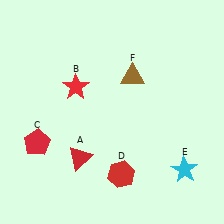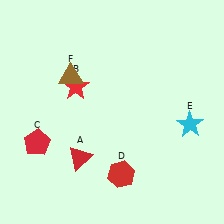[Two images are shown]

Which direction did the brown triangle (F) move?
The brown triangle (F) moved left.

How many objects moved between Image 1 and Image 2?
2 objects moved between the two images.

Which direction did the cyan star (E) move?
The cyan star (E) moved up.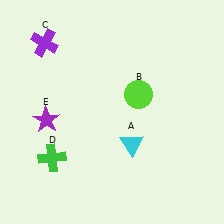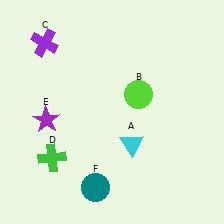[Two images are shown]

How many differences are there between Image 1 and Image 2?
There is 1 difference between the two images.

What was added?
A teal circle (F) was added in Image 2.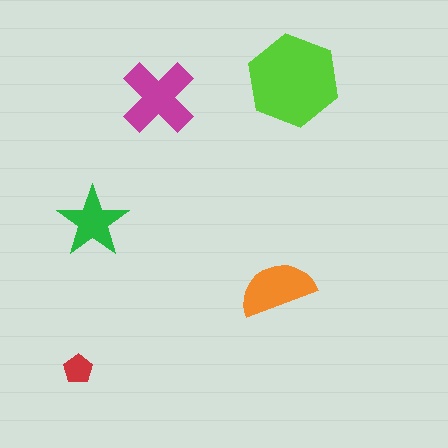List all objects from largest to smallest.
The lime hexagon, the magenta cross, the orange semicircle, the green star, the red pentagon.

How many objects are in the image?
There are 5 objects in the image.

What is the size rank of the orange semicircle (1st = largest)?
3rd.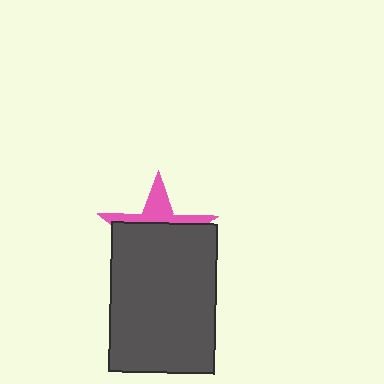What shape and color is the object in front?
The object in front is a dark gray rectangle.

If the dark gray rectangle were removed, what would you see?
You would see the complete pink star.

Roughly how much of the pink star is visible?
A small part of it is visible (roughly 33%).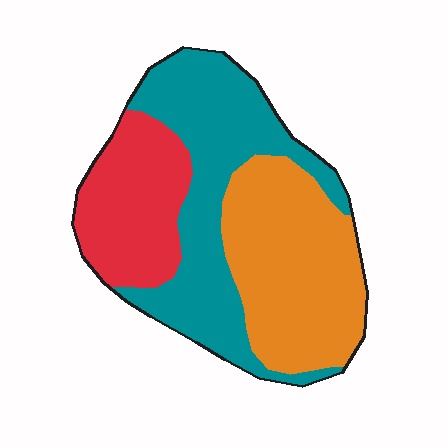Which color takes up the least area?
Red, at roughly 25%.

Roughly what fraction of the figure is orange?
Orange takes up between a third and a half of the figure.